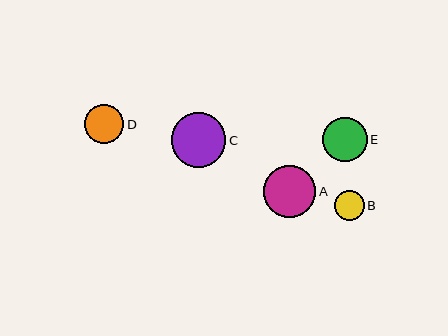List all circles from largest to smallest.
From largest to smallest: C, A, E, D, B.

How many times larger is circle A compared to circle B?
Circle A is approximately 1.7 times the size of circle B.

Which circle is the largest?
Circle C is the largest with a size of approximately 54 pixels.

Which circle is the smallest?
Circle B is the smallest with a size of approximately 30 pixels.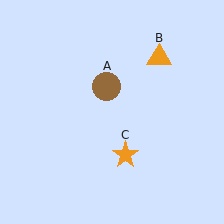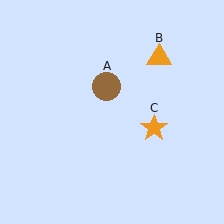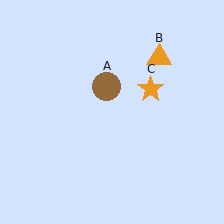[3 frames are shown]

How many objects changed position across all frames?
1 object changed position: orange star (object C).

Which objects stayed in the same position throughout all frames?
Brown circle (object A) and orange triangle (object B) remained stationary.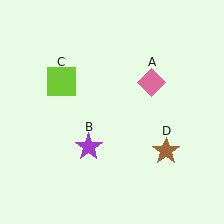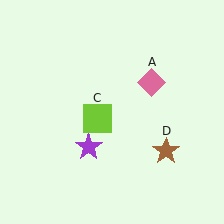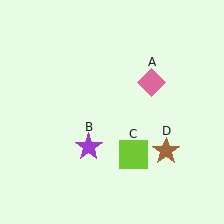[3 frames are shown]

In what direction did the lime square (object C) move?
The lime square (object C) moved down and to the right.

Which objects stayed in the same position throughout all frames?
Pink diamond (object A) and purple star (object B) and brown star (object D) remained stationary.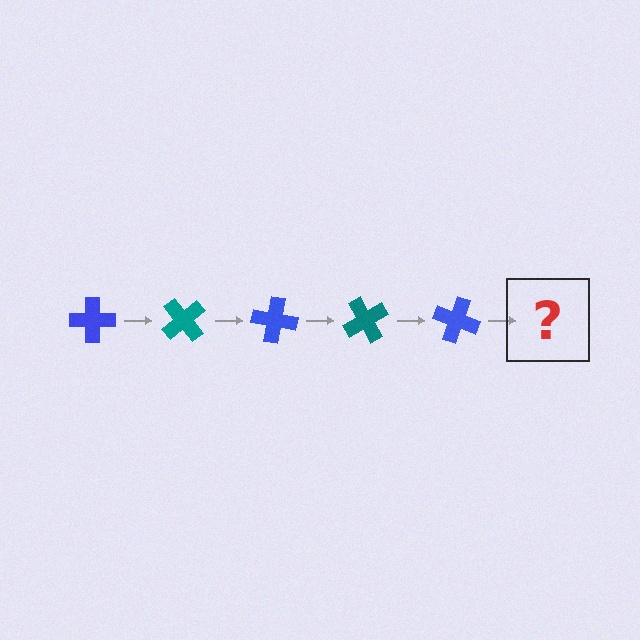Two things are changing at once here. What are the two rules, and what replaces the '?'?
The two rules are that it rotates 50 degrees each step and the color cycles through blue and teal. The '?' should be a teal cross, rotated 250 degrees from the start.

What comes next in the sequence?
The next element should be a teal cross, rotated 250 degrees from the start.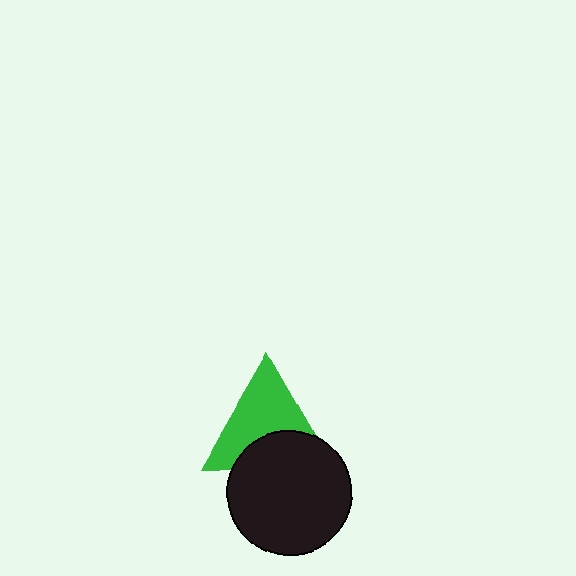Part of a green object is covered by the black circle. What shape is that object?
It is a triangle.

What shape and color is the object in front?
The object in front is a black circle.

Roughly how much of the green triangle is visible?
About half of it is visible (roughly 62%).